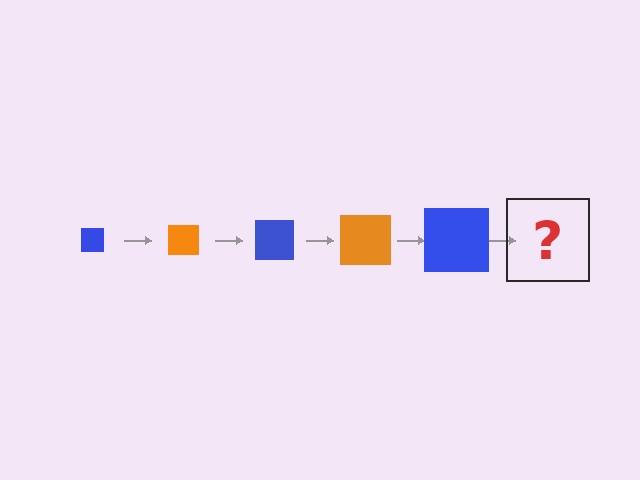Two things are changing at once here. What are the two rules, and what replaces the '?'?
The two rules are that the square grows larger each step and the color cycles through blue and orange. The '?' should be an orange square, larger than the previous one.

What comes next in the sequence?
The next element should be an orange square, larger than the previous one.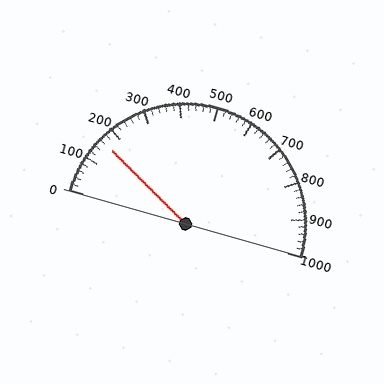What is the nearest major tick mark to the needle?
The nearest major tick mark is 200.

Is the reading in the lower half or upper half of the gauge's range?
The reading is in the lower half of the range (0 to 1000).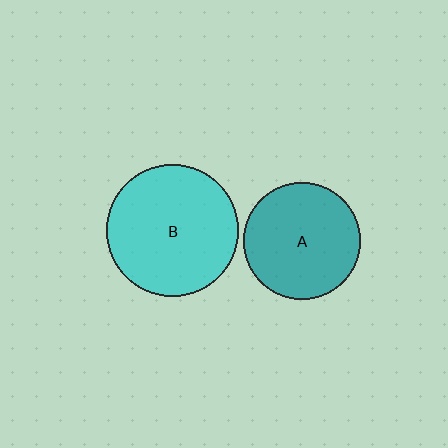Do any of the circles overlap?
No, none of the circles overlap.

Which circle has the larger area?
Circle B (cyan).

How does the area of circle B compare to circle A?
Approximately 1.3 times.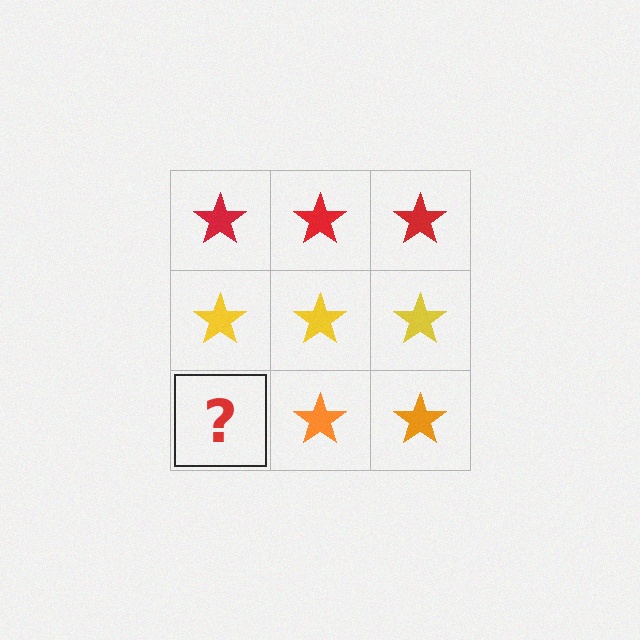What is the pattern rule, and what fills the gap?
The rule is that each row has a consistent color. The gap should be filled with an orange star.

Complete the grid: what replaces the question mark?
The question mark should be replaced with an orange star.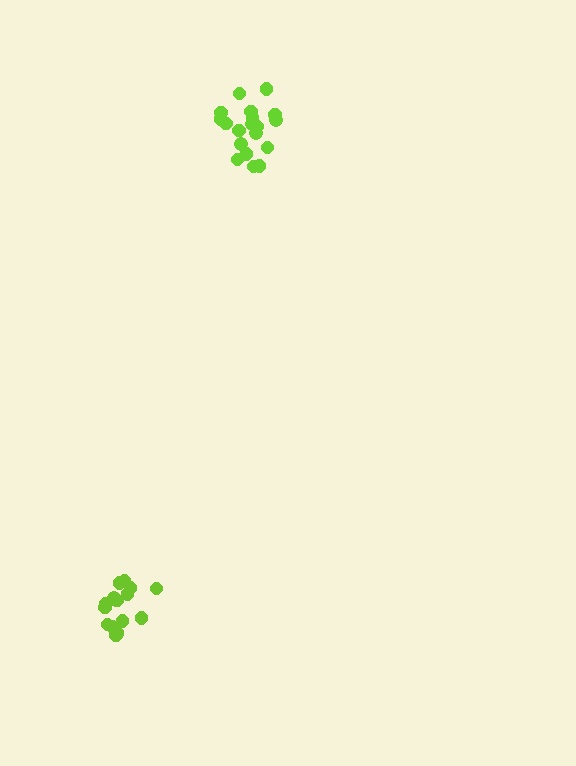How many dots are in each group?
Group 1: 19 dots, Group 2: 16 dots (35 total).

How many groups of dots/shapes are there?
There are 2 groups.